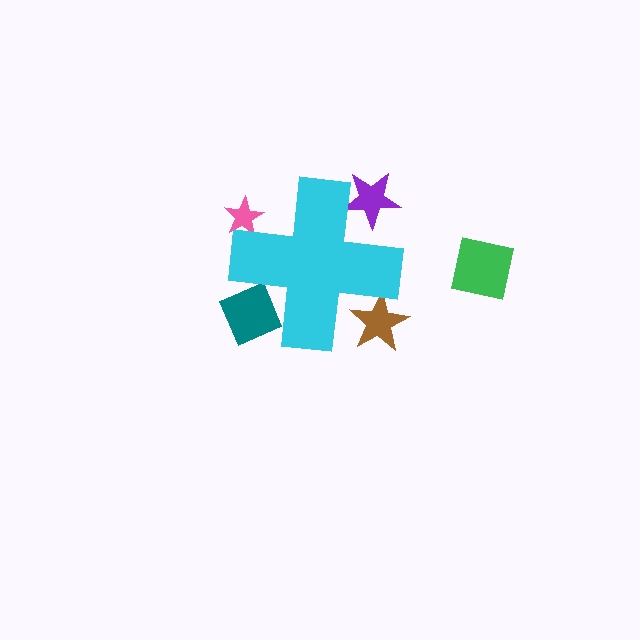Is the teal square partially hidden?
Yes, the teal square is partially hidden behind the cyan cross.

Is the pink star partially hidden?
Yes, the pink star is partially hidden behind the cyan cross.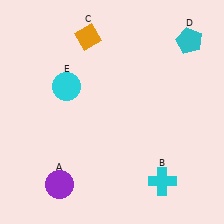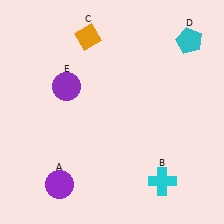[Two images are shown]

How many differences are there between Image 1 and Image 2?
There is 1 difference between the two images.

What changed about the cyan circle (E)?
In Image 1, E is cyan. In Image 2, it changed to purple.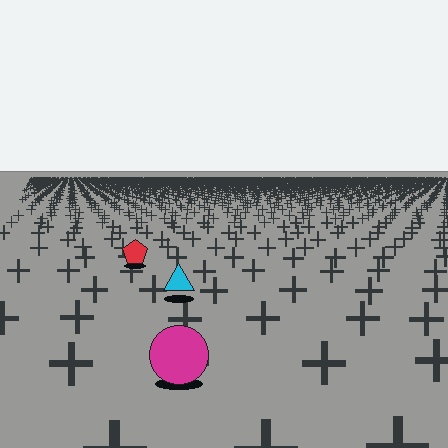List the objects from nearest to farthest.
From nearest to farthest: the magenta circle, the cyan triangle, the red pentagon.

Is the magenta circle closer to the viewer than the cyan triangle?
Yes. The magenta circle is closer — you can tell from the texture gradient: the ground texture is coarser near it.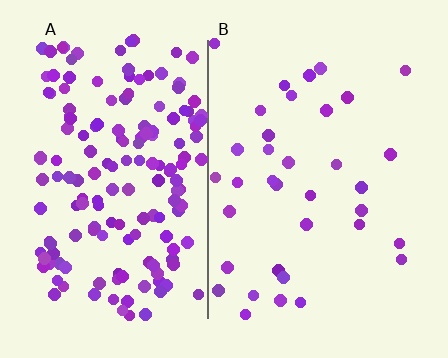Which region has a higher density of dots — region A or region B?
A (the left).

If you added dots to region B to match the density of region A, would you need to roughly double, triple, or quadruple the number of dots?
Approximately quadruple.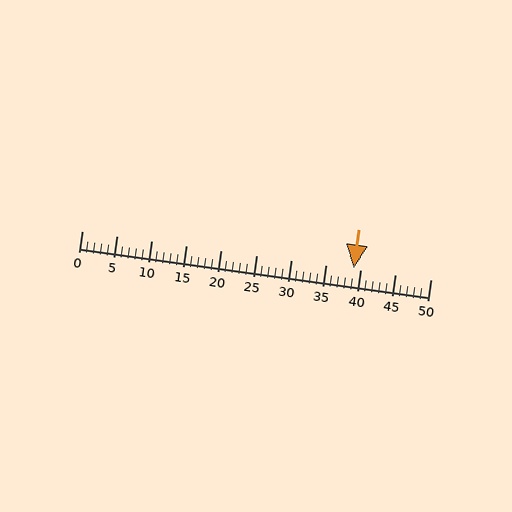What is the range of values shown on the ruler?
The ruler shows values from 0 to 50.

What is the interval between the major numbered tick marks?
The major tick marks are spaced 5 units apart.